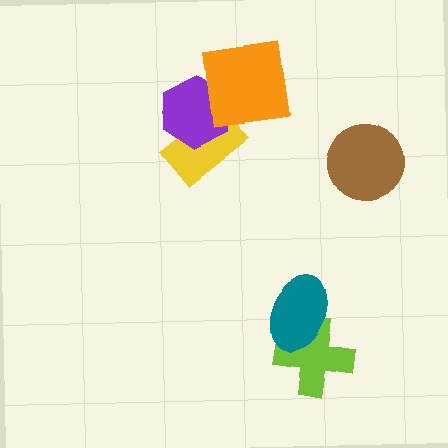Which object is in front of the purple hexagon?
The orange square is in front of the purple hexagon.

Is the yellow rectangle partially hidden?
Yes, it is partially covered by another shape.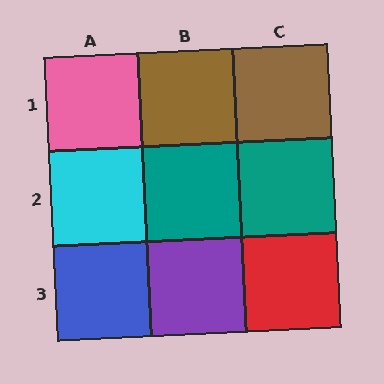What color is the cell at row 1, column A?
Pink.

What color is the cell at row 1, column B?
Brown.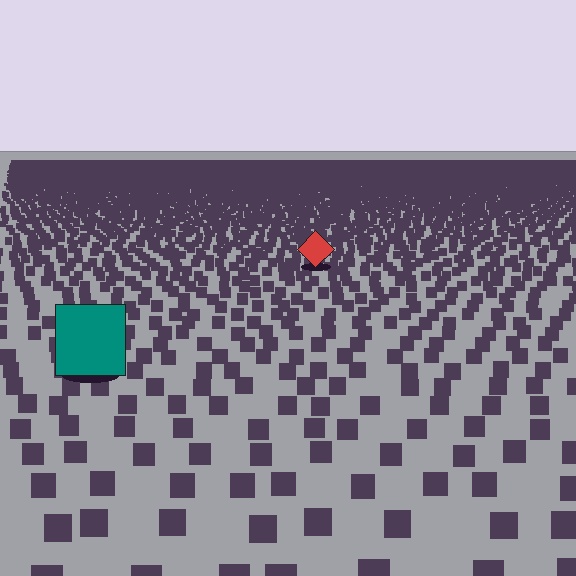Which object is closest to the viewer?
The teal square is closest. The texture marks near it are larger and more spread out.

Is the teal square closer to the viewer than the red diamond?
Yes. The teal square is closer — you can tell from the texture gradient: the ground texture is coarser near it.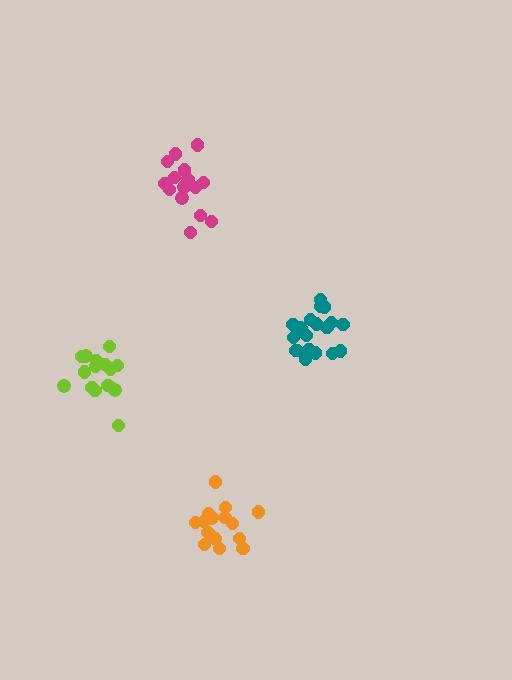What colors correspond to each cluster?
The clusters are colored: teal, lime, magenta, orange.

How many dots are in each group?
Group 1: 20 dots, Group 2: 16 dots, Group 3: 15 dots, Group 4: 17 dots (68 total).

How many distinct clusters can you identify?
There are 4 distinct clusters.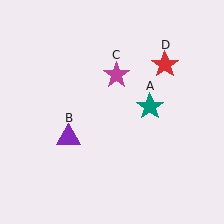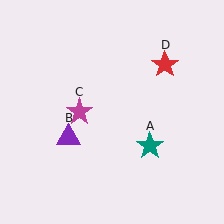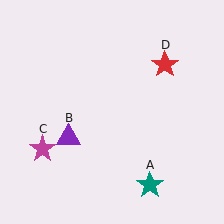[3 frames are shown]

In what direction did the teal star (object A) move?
The teal star (object A) moved down.